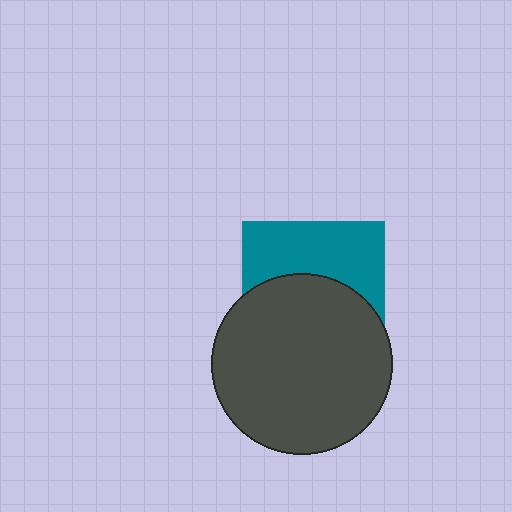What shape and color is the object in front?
The object in front is a dark gray circle.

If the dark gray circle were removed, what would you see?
You would see the complete teal square.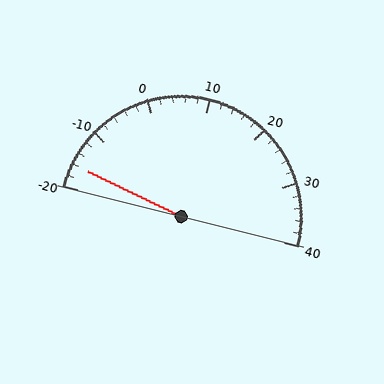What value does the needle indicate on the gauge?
The needle indicates approximately -16.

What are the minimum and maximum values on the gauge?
The gauge ranges from -20 to 40.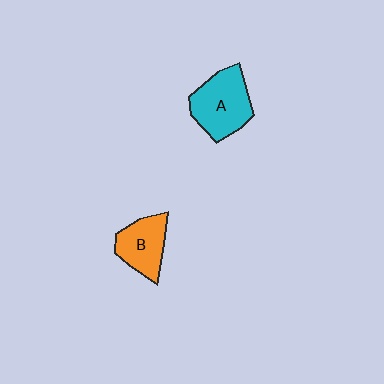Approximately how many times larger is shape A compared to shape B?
Approximately 1.3 times.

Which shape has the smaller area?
Shape B (orange).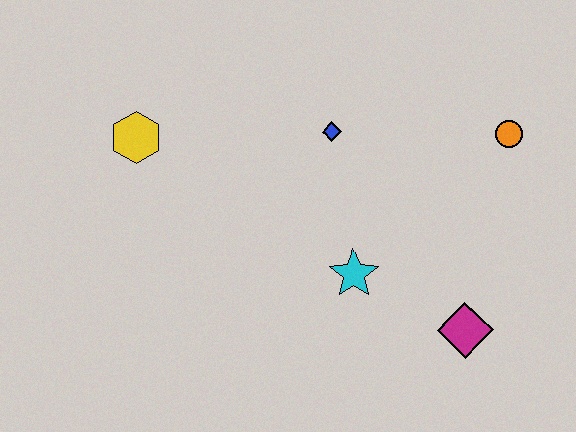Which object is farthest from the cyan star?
The yellow hexagon is farthest from the cyan star.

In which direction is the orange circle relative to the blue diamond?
The orange circle is to the right of the blue diamond.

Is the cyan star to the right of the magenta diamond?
No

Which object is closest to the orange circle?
The blue diamond is closest to the orange circle.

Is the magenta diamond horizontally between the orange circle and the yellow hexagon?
Yes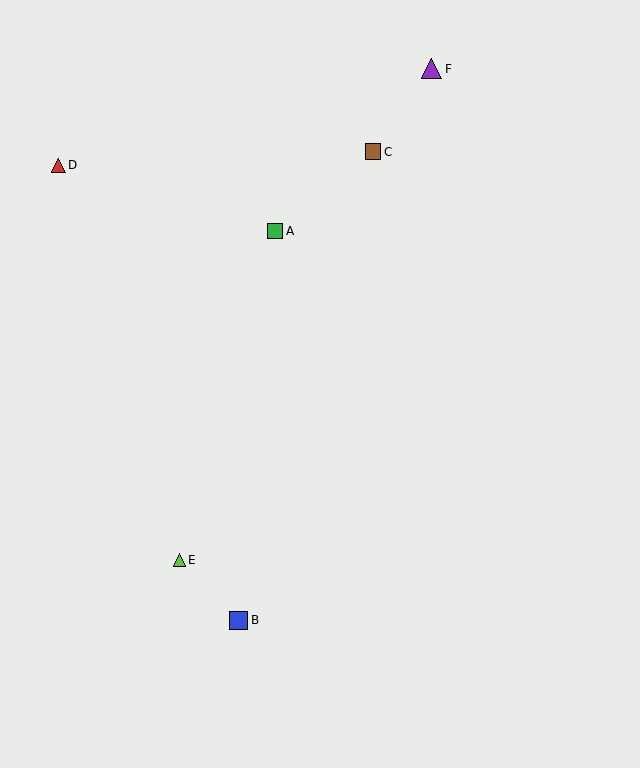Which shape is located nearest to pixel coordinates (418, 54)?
The purple triangle (labeled F) at (431, 69) is nearest to that location.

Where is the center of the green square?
The center of the green square is at (275, 231).